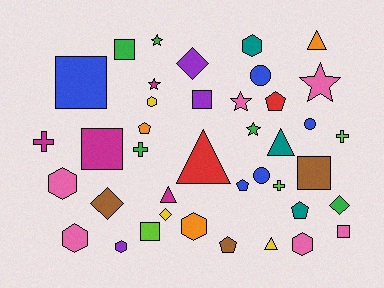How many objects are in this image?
There are 40 objects.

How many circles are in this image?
There are 3 circles.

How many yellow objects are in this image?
There are 3 yellow objects.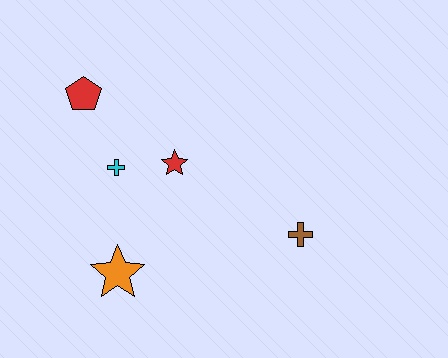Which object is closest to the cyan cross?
The red star is closest to the cyan cross.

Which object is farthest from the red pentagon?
The brown cross is farthest from the red pentagon.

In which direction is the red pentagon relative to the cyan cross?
The red pentagon is above the cyan cross.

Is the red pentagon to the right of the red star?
No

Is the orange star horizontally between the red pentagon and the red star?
Yes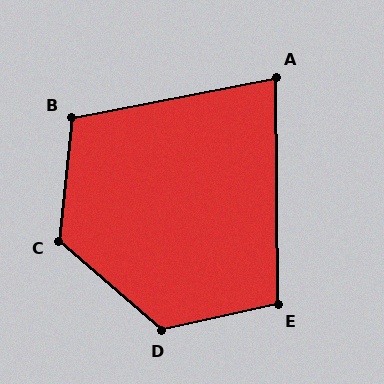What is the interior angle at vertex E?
Approximately 102 degrees (obtuse).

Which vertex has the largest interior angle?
D, at approximately 126 degrees.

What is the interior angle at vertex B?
Approximately 107 degrees (obtuse).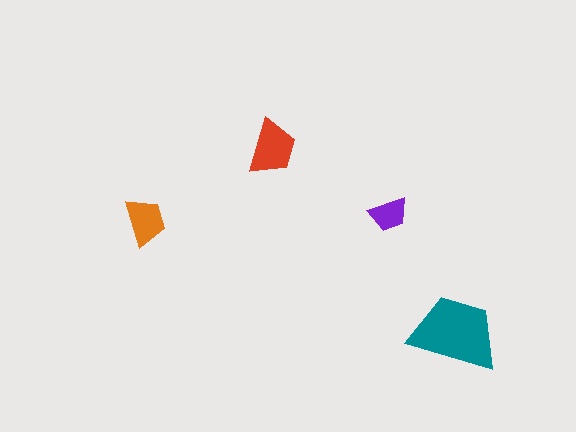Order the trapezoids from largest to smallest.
the teal one, the red one, the orange one, the purple one.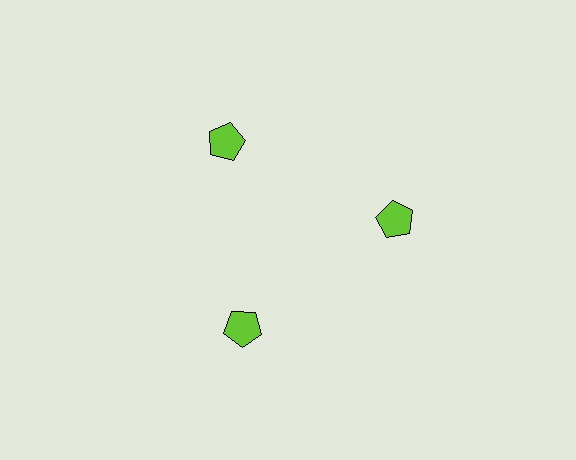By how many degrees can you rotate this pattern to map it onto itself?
The pattern maps onto itself every 120 degrees of rotation.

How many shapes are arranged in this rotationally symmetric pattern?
There are 3 shapes, arranged in 3 groups of 1.